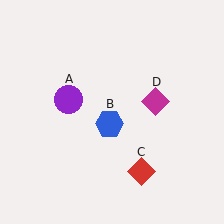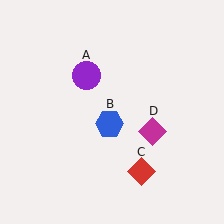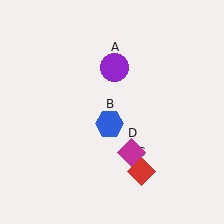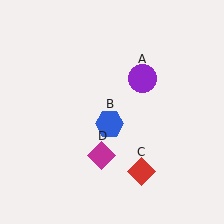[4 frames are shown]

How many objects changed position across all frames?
2 objects changed position: purple circle (object A), magenta diamond (object D).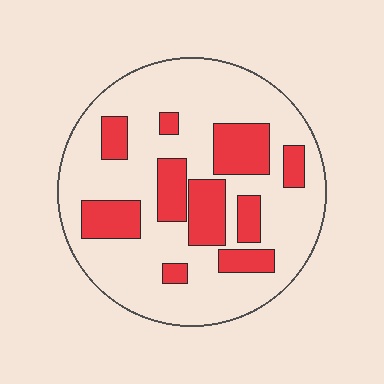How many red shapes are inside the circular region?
10.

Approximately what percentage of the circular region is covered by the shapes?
Approximately 25%.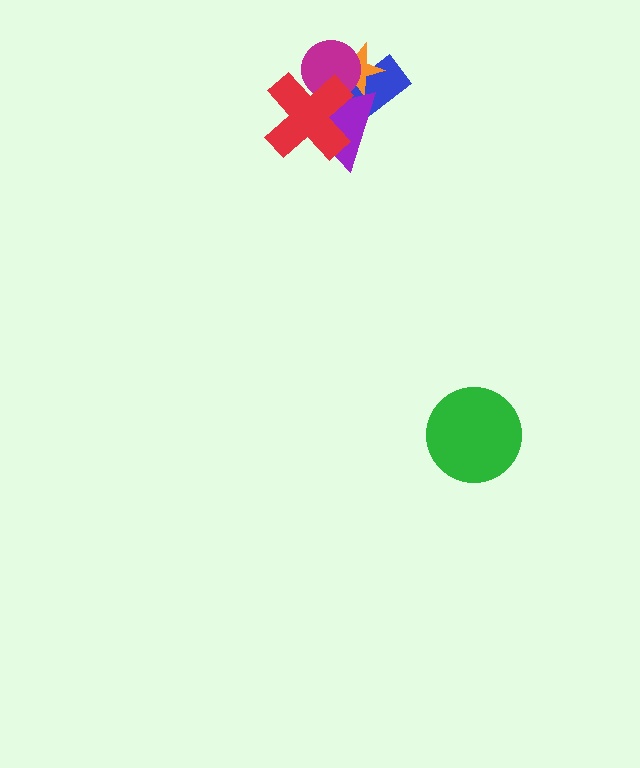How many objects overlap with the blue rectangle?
3 objects overlap with the blue rectangle.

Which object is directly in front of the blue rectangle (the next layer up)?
The orange star is directly in front of the blue rectangle.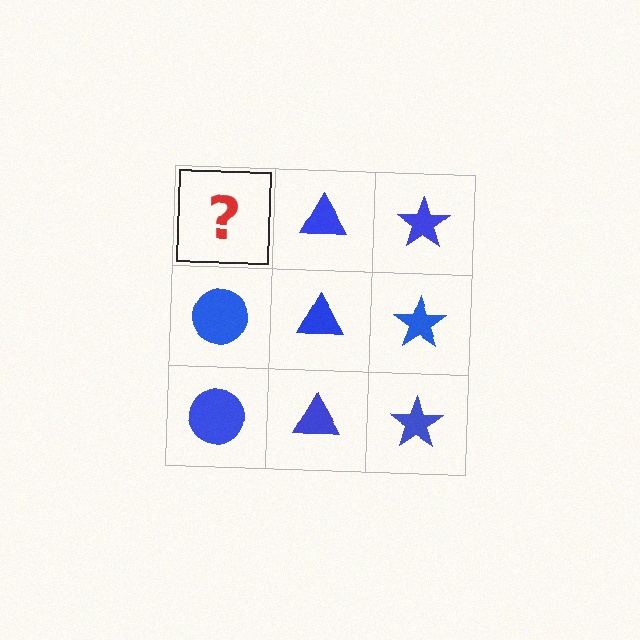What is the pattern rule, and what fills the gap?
The rule is that each column has a consistent shape. The gap should be filled with a blue circle.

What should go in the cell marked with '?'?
The missing cell should contain a blue circle.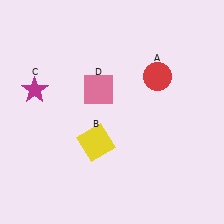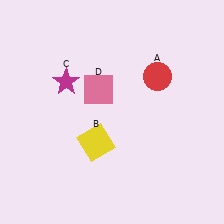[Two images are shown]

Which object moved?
The magenta star (C) moved right.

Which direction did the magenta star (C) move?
The magenta star (C) moved right.